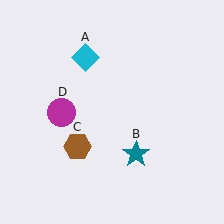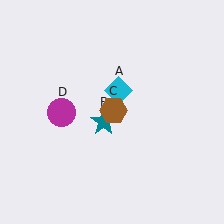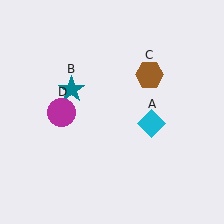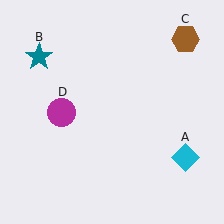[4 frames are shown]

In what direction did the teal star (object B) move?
The teal star (object B) moved up and to the left.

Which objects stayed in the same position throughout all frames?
Magenta circle (object D) remained stationary.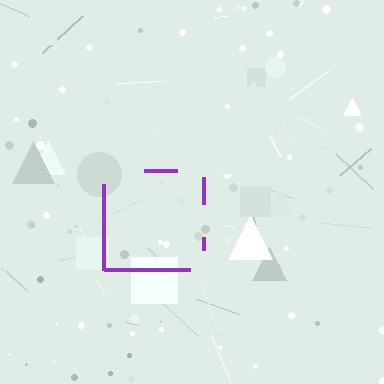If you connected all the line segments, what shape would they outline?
They would outline a square.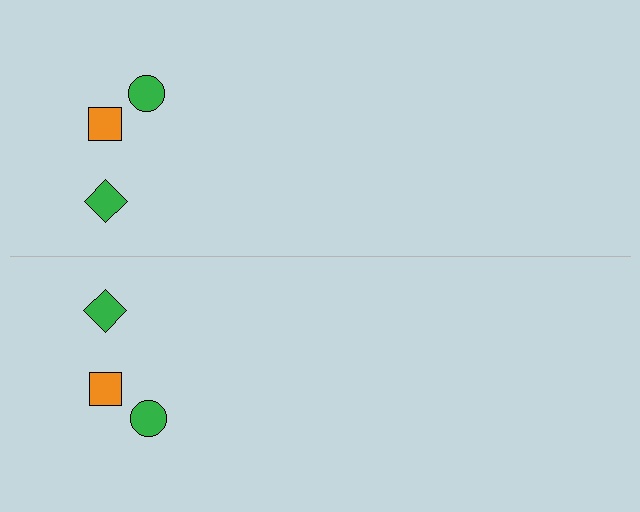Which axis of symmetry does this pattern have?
The pattern has a horizontal axis of symmetry running through the center of the image.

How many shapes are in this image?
There are 6 shapes in this image.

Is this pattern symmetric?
Yes, this pattern has bilateral (reflection) symmetry.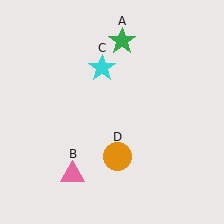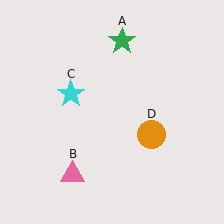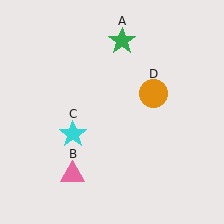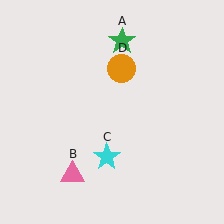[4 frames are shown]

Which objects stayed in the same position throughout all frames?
Green star (object A) and pink triangle (object B) remained stationary.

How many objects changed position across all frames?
2 objects changed position: cyan star (object C), orange circle (object D).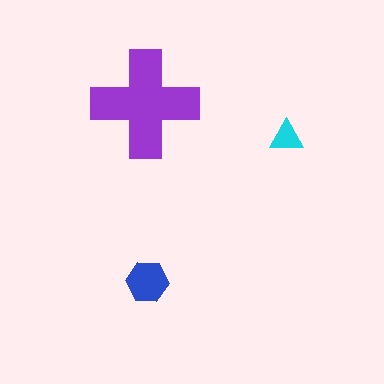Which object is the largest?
The purple cross.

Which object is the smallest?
The cyan triangle.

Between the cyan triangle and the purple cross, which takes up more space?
The purple cross.